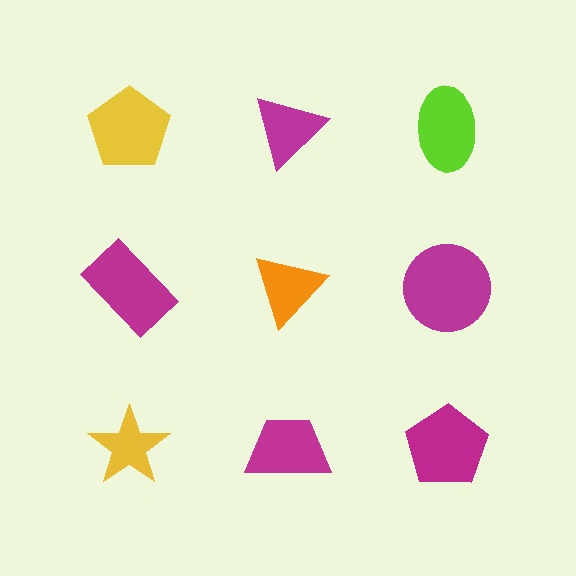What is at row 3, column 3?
A magenta pentagon.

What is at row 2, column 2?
An orange triangle.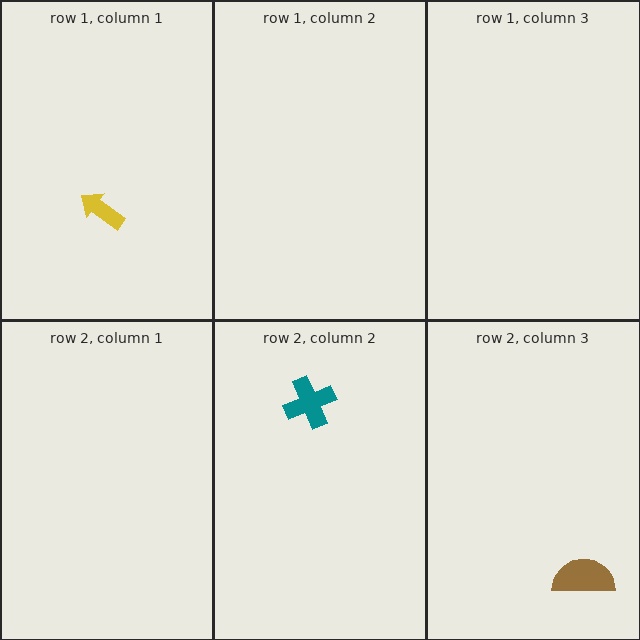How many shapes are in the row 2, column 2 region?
1.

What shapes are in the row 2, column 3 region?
The brown semicircle.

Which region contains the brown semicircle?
The row 2, column 3 region.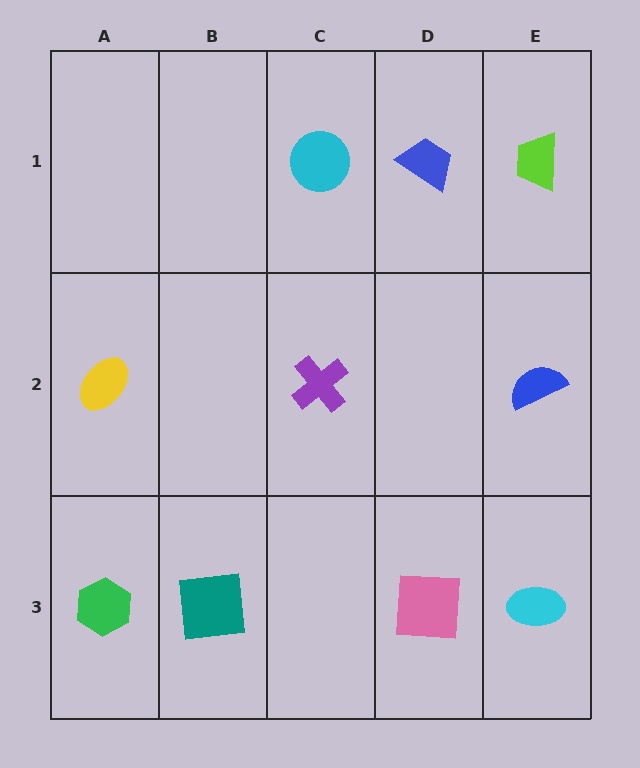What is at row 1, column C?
A cyan circle.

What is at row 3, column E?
A cyan ellipse.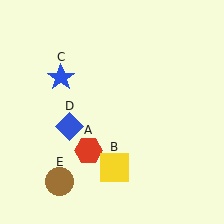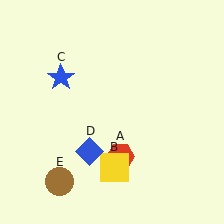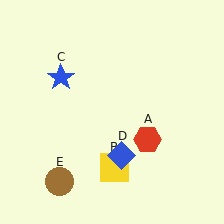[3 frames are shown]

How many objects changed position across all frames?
2 objects changed position: red hexagon (object A), blue diamond (object D).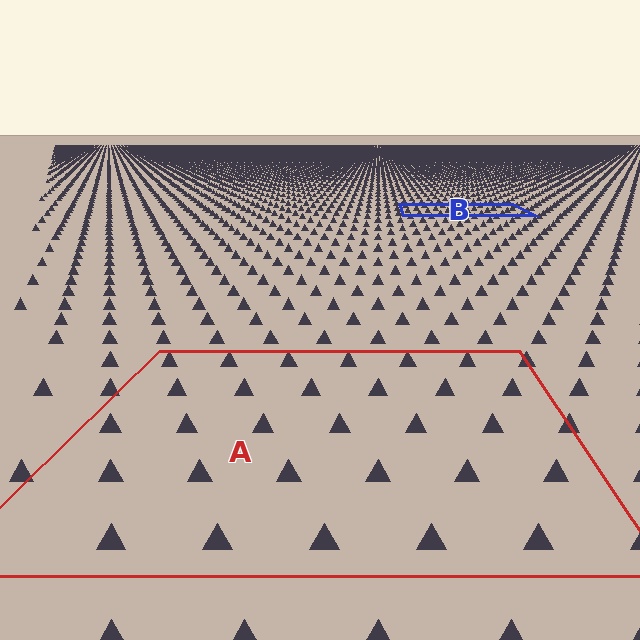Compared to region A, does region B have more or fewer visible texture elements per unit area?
Region B has more texture elements per unit area — they are packed more densely because it is farther away.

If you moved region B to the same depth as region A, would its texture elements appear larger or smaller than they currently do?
They would appear larger. At a closer depth, the same texture elements are projected at a bigger on-screen size.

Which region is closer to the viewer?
Region A is closer. The texture elements there are larger and more spread out.